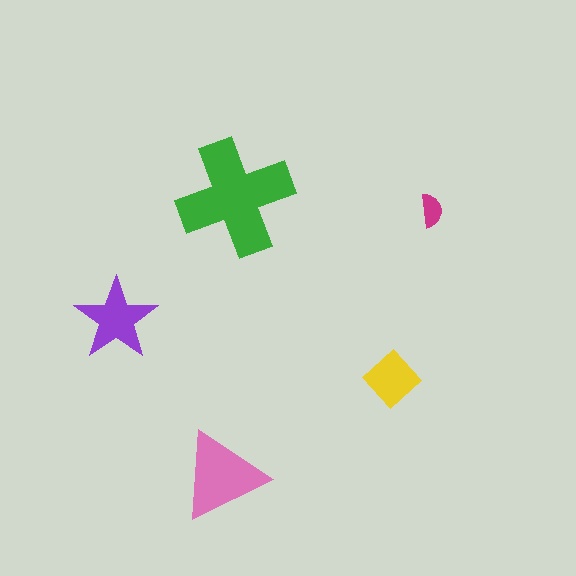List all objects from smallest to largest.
The magenta semicircle, the yellow diamond, the purple star, the pink triangle, the green cross.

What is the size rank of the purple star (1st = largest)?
3rd.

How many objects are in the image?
There are 5 objects in the image.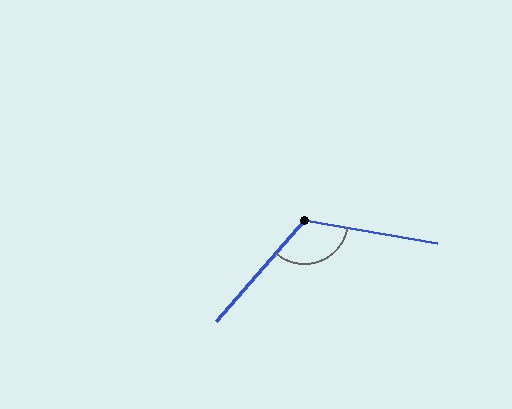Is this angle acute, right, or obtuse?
It is obtuse.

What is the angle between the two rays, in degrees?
Approximately 121 degrees.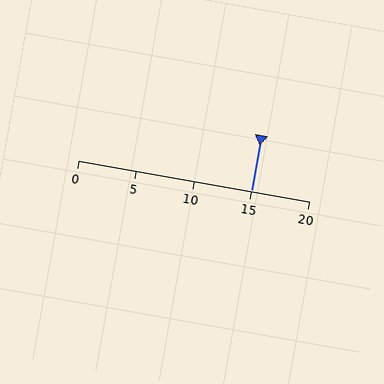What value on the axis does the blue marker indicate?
The marker indicates approximately 15.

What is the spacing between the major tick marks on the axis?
The major ticks are spaced 5 apart.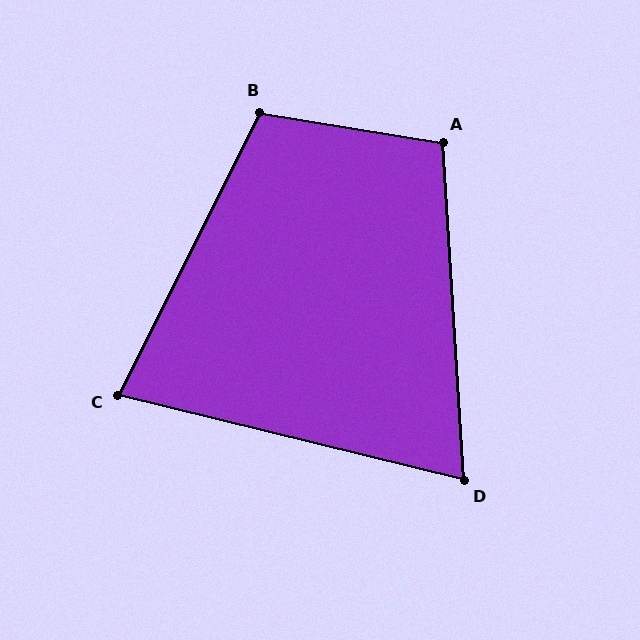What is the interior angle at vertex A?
Approximately 103 degrees (obtuse).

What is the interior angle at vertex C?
Approximately 77 degrees (acute).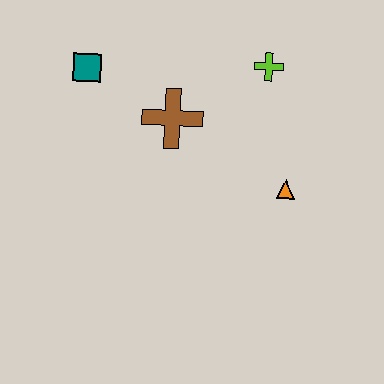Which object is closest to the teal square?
The brown cross is closest to the teal square.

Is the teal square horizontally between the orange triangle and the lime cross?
No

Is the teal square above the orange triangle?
Yes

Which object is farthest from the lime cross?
The teal square is farthest from the lime cross.